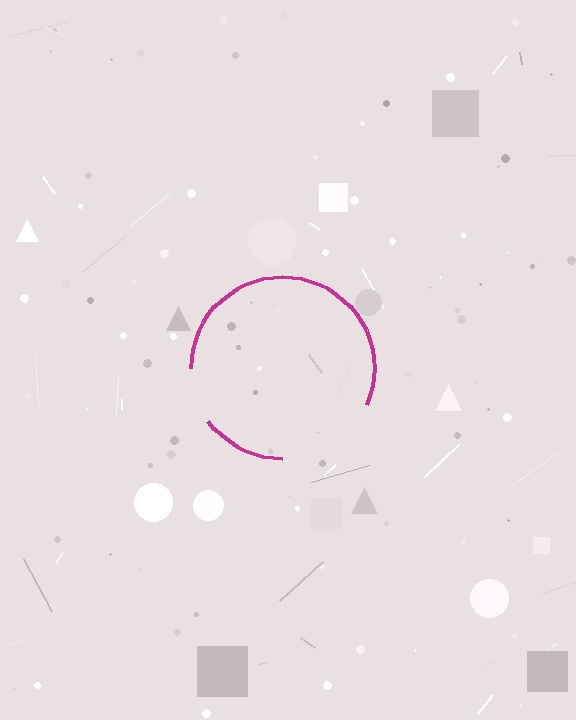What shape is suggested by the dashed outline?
The dashed outline suggests a circle.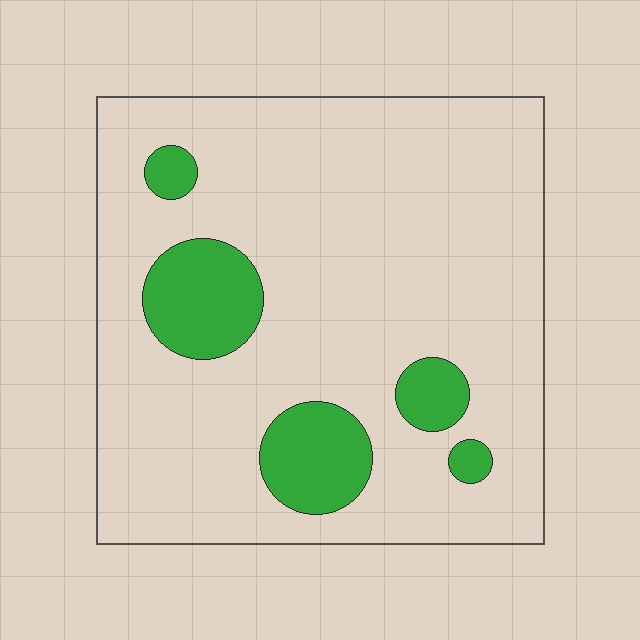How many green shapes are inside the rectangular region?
5.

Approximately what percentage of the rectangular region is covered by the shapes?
Approximately 15%.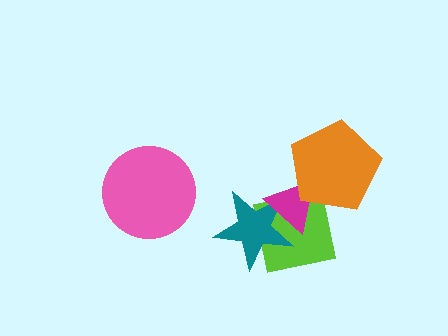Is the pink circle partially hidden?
No, no other shape covers it.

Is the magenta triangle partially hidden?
Yes, it is partially covered by another shape.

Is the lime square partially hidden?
Yes, it is partially covered by another shape.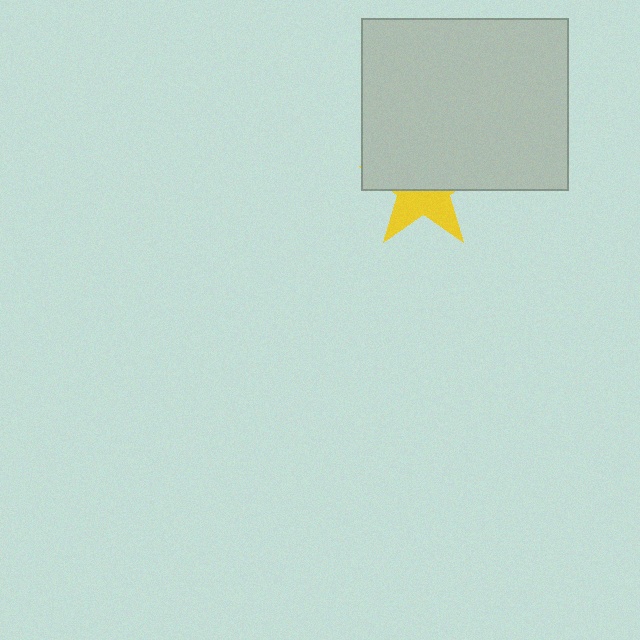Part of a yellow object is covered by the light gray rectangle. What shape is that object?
It is a star.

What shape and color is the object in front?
The object in front is a light gray rectangle.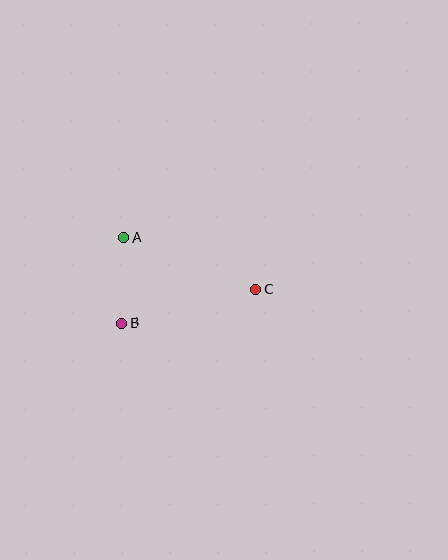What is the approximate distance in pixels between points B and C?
The distance between B and C is approximately 138 pixels.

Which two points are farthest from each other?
Points A and C are farthest from each other.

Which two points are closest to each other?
Points A and B are closest to each other.